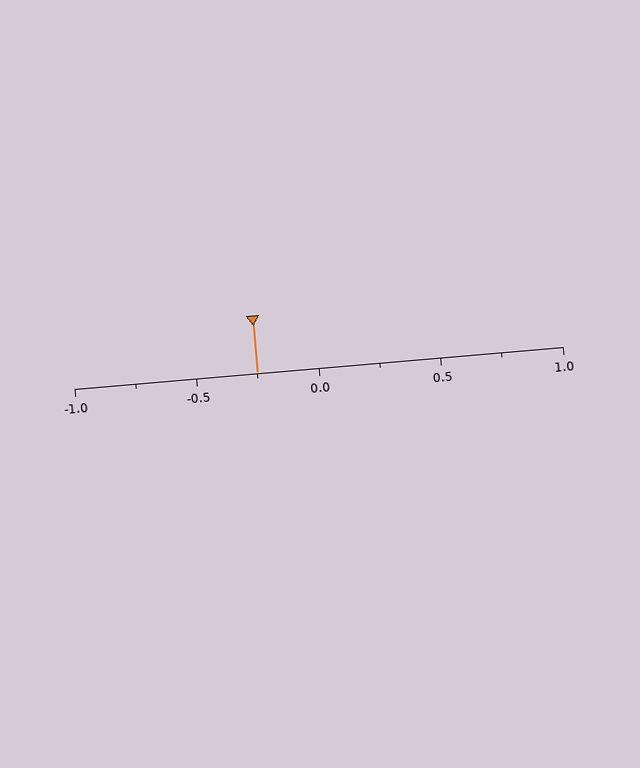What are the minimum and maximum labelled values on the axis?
The axis runs from -1.0 to 1.0.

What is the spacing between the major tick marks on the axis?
The major ticks are spaced 0.5 apart.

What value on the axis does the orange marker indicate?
The marker indicates approximately -0.25.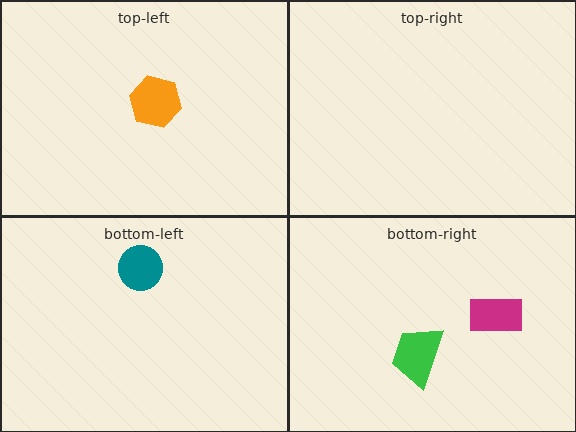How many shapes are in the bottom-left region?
1.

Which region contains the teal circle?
The bottom-left region.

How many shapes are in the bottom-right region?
2.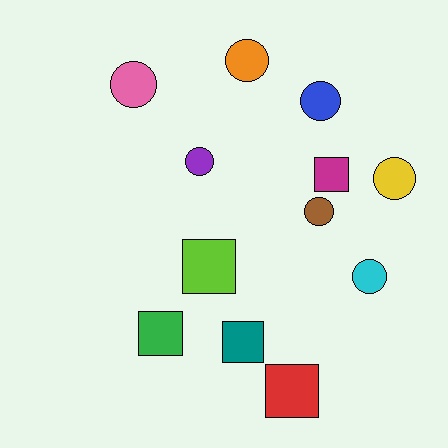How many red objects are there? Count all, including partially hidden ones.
There is 1 red object.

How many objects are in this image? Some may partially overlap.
There are 12 objects.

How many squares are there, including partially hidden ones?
There are 5 squares.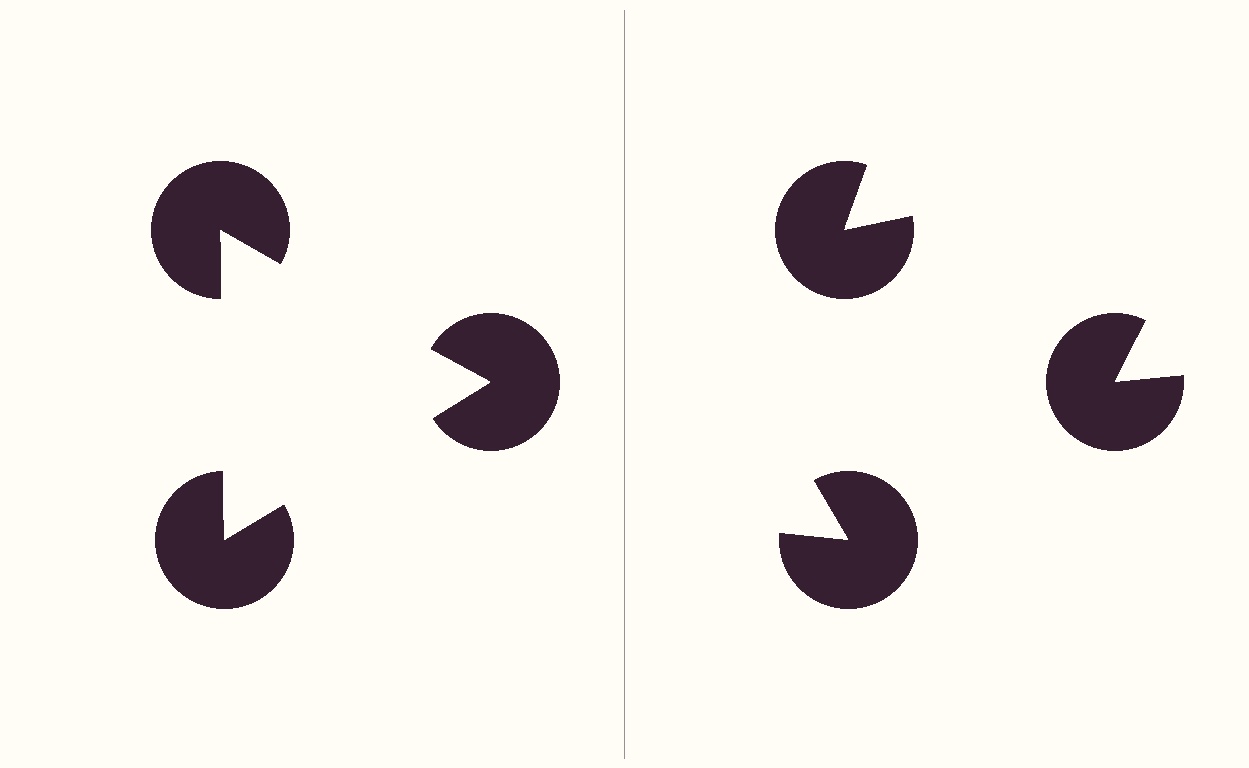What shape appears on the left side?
An illusory triangle.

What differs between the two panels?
The pac-man discs are positioned identically on both sides; only the wedge orientations differ. On the left they align to a triangle; on the right they are misaligned.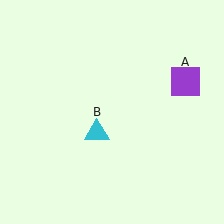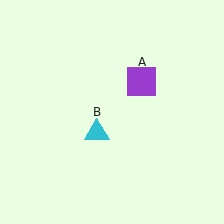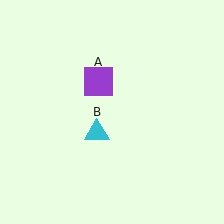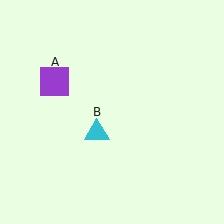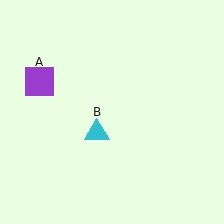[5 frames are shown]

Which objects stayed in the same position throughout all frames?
Cyan triangle (object B) remained stationary.